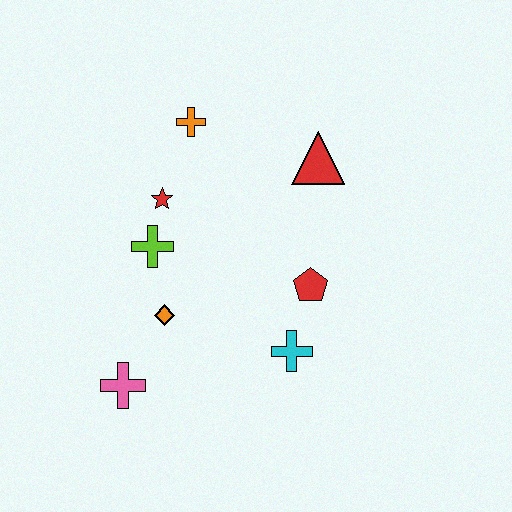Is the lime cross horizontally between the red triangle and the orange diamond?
No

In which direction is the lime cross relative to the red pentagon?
The lime cross is to the left of the red pentagon.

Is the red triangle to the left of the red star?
No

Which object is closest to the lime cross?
The red star is closest to the lime cross.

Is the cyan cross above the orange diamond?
No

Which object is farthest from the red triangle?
The pink cross is farthest from the red triangle.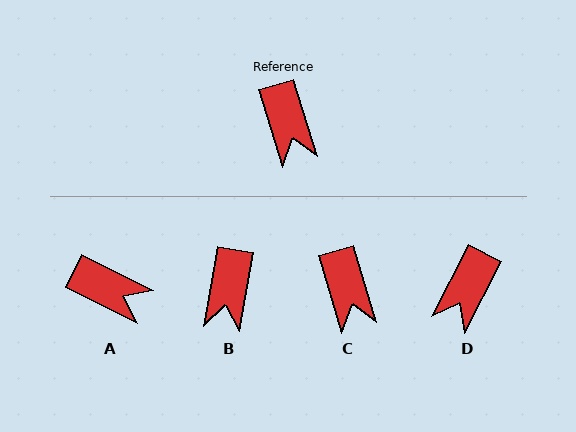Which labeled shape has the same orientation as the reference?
C.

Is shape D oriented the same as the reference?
No, it is off by about 44 degrees.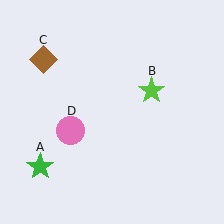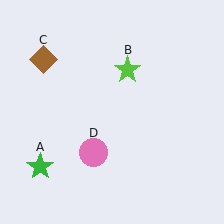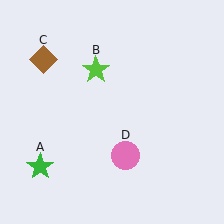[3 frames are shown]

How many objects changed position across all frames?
2 objects changed position: lime star (object B), pink circle (object D).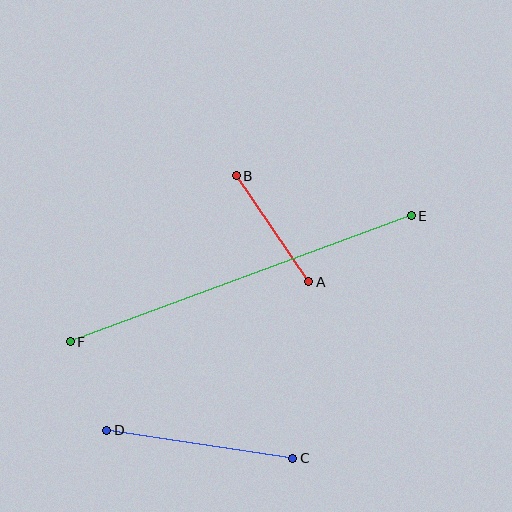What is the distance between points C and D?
The distance is approximately 188 pixels.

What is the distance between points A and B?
The distance is approximately 129 pixels.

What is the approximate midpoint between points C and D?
The midpoint is at approximately (200, 444) pixels.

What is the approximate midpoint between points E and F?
The midpoint is at approximately (241, 279) pixels.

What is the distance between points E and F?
The distance is approximately 364 pixels.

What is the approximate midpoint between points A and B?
The midpoint is at approximately (272, 229) pixels.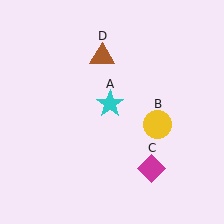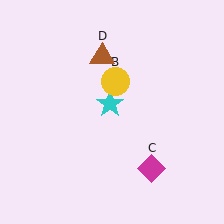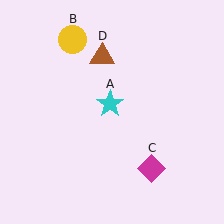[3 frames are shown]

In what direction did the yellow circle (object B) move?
The yellow circle (object B) moved up and to the left.